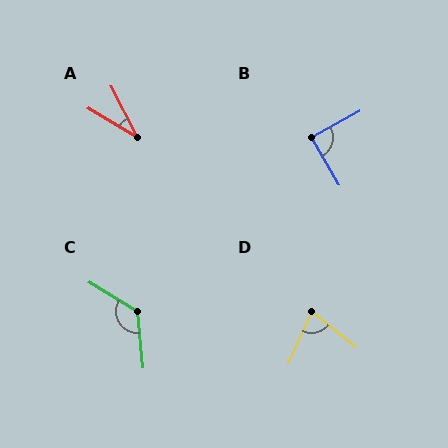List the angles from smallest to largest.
A (32°), D (76°), B (89°), C (127°).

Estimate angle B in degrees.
Approximately 89 degrees.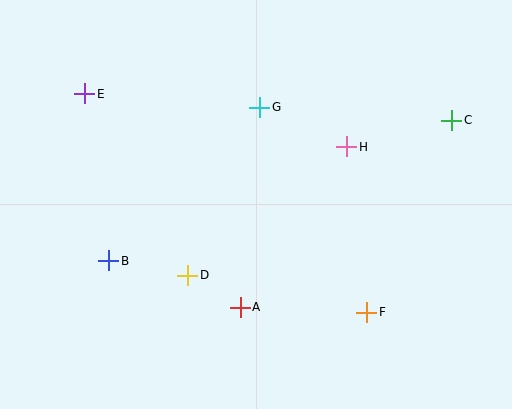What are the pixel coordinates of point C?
Point C is at (452, 120).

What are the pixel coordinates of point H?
Point H is at (347, 147).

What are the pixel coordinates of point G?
Point G is at (260, 107).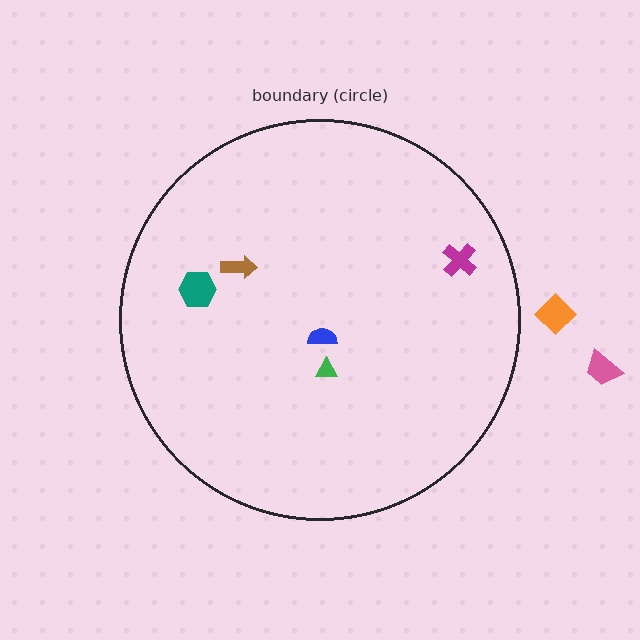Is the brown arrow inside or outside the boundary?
Inside.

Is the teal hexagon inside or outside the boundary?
Inside.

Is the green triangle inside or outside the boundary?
Inside.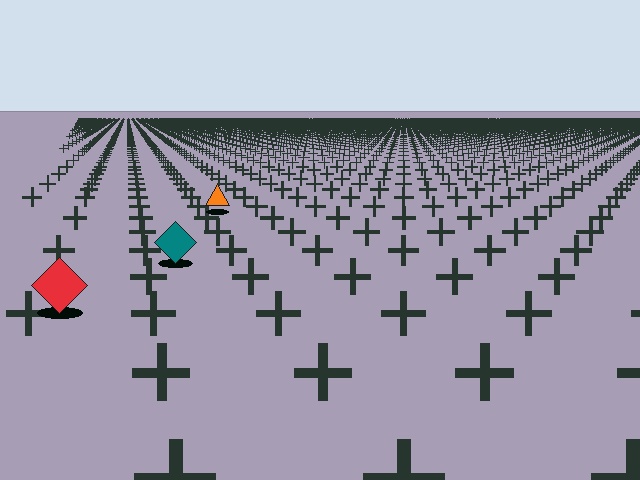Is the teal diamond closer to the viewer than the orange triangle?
Yes. The teal diamond is closer — you can tell from the texture gradient: the ground texture is coarser near it.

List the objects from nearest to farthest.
From nearest to farthest: the red diamond, the teal diamond, the orange triangle.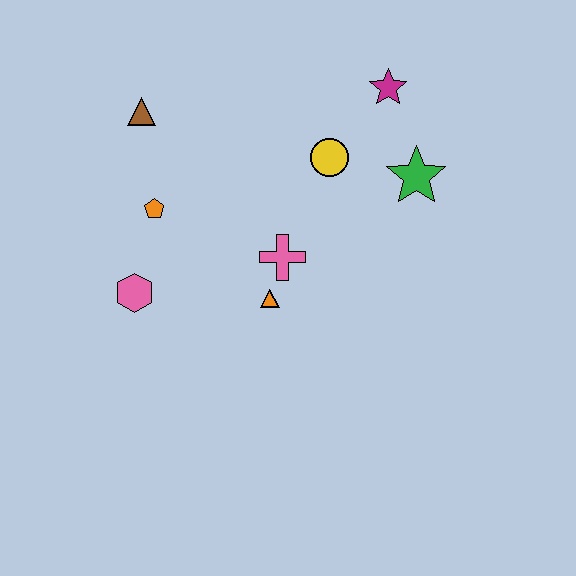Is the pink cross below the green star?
Yes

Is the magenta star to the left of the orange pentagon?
No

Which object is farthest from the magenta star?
The pink hexagon is farthest from the magenta star.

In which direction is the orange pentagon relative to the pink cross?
The orange pentagon is to the left of the pink cross.